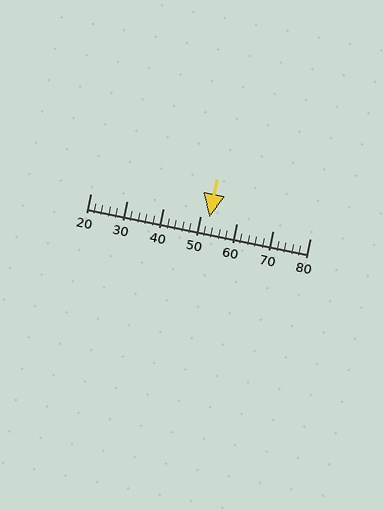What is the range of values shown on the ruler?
The ruler shows values from 20 to 80.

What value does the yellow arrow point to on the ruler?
The yellow arrow points to approximately 53.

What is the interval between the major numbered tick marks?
The major tick marks are spaced 10 units apart.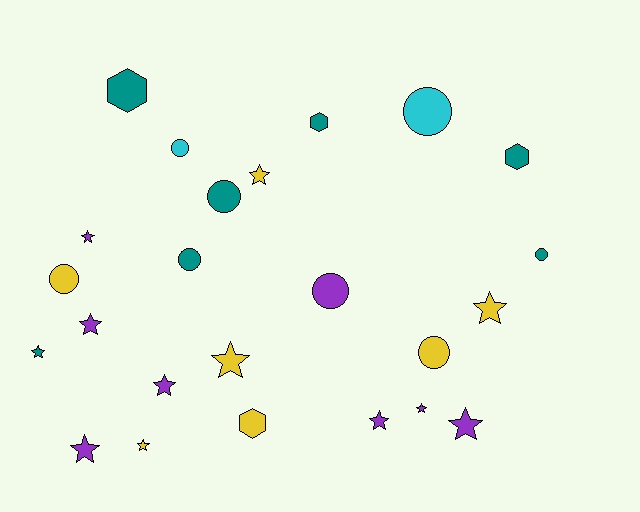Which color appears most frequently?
Purple, with 8 objects.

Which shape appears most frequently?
Star, with 12 objects.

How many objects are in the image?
There are 24 objects.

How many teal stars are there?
There is 1 teal star.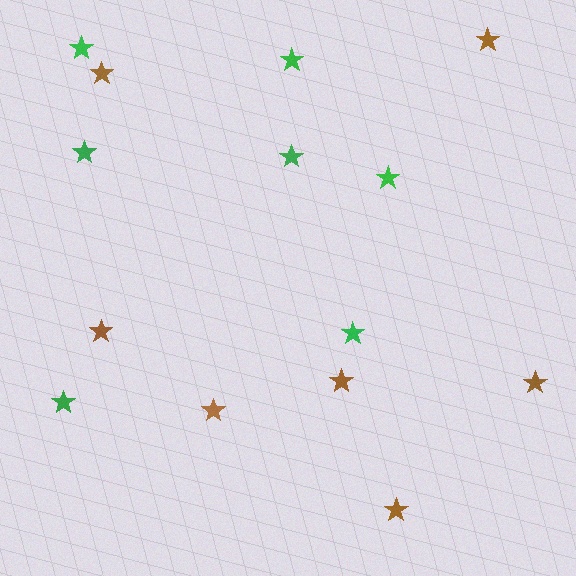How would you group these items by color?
There are 2 groups: one group of green stars (7) and one group of brown stars (7).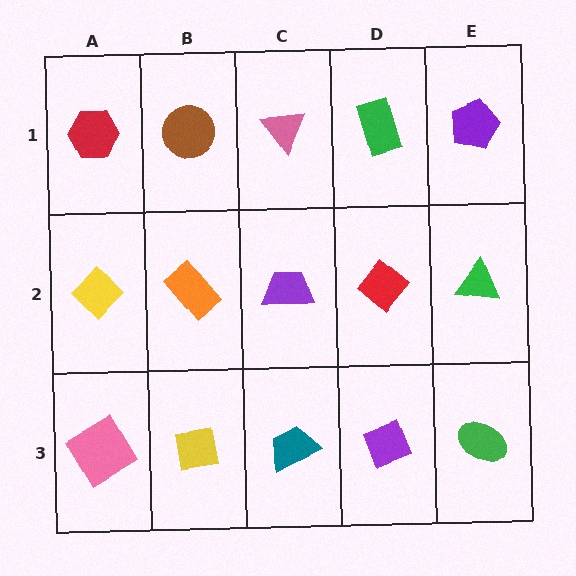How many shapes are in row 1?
5 shapes.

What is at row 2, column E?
A green triangle.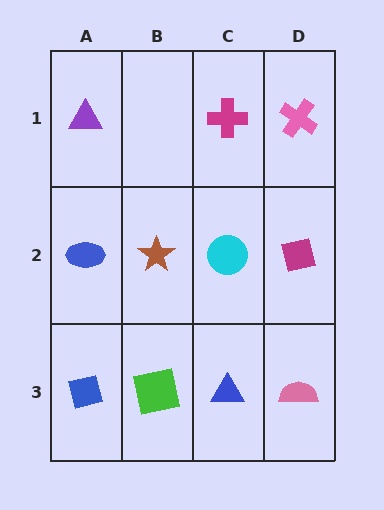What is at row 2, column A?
A blue ellipse.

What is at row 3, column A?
A blue square.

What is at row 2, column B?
A brown star.